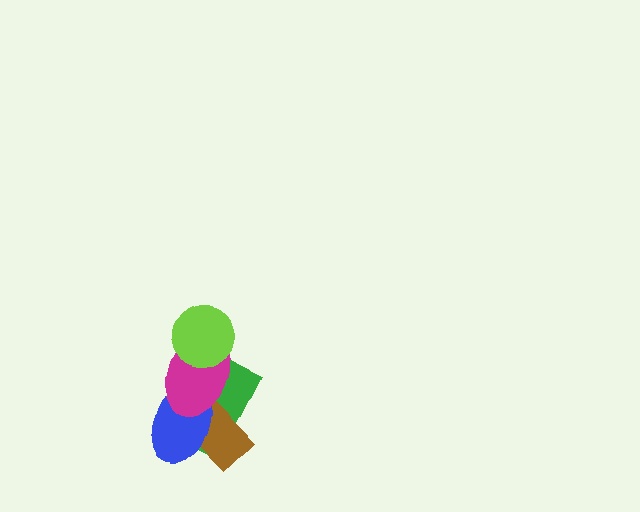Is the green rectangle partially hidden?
Yes, it is partially covered by another shape.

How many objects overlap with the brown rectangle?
3 objects overlap with the brown rectangle.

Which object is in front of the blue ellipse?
The magenta ellipse is in front of the blue ellipse.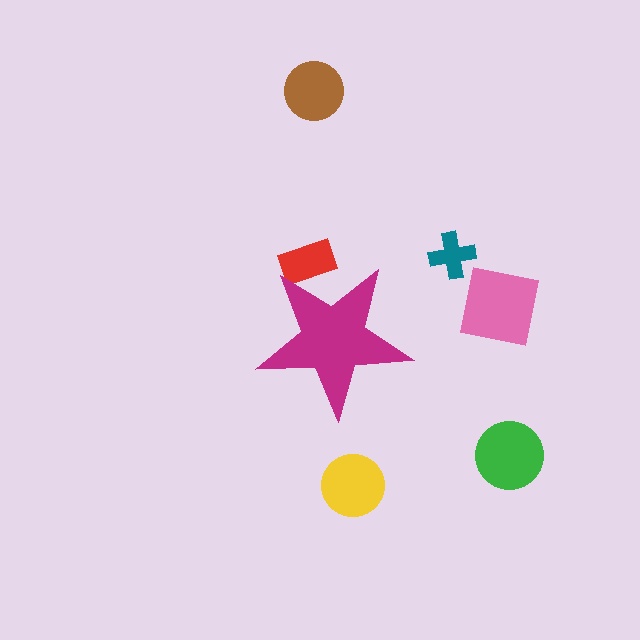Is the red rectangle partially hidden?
Yes, the red rectangle is partially hidden behind the magenta star.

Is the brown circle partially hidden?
No, the brown circle is fully visible.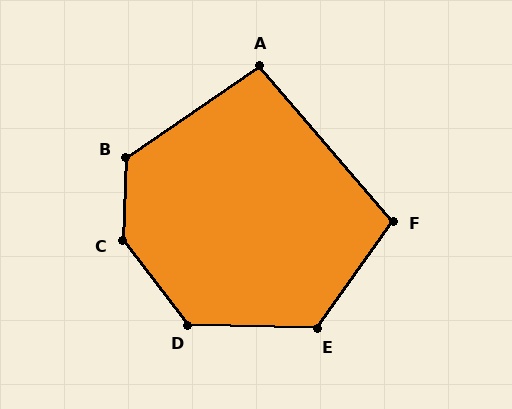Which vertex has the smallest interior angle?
A, at approximately 96 degrees.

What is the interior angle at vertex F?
Approximately 104 degrees (obtuse).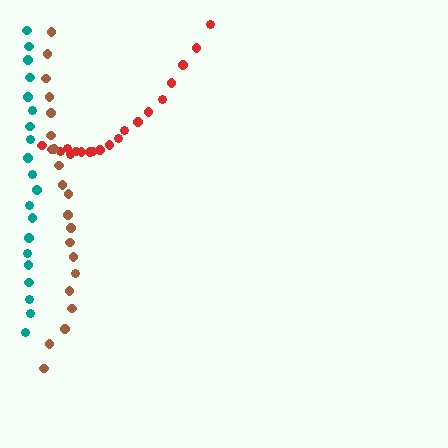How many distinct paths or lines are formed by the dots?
There are 3 distinct paths.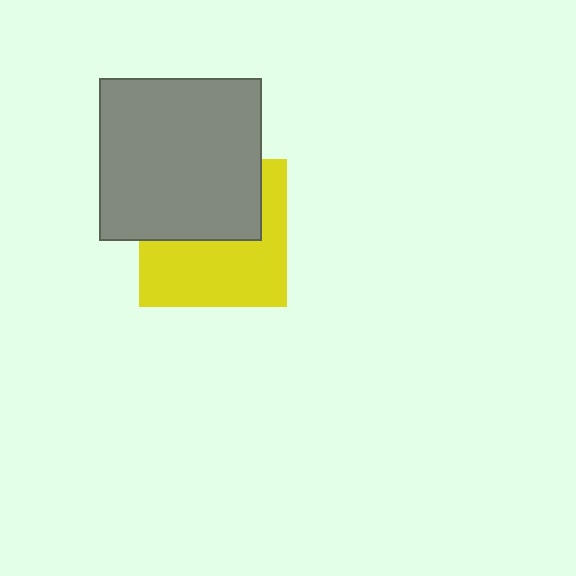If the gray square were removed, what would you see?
You would see the complete yellow square.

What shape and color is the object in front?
The object in front is a gray square.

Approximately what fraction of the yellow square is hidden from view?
Roughly 46% of the yellow square is hidden behind the gray square.